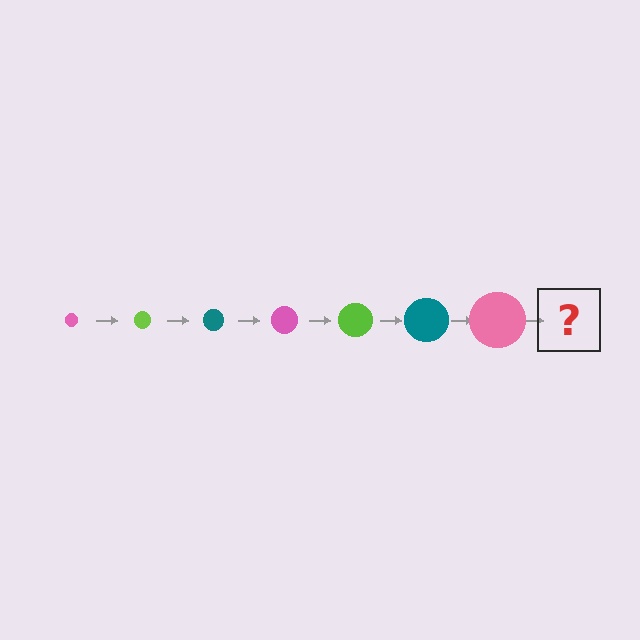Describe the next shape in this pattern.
It should be a lime circle, larger than the previous one.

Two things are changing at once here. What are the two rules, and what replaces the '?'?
The two rules are that the circle grows larger each step and the color cycles through pink, lime, and teal. The '?' should be a lime circle, larger than the previous one.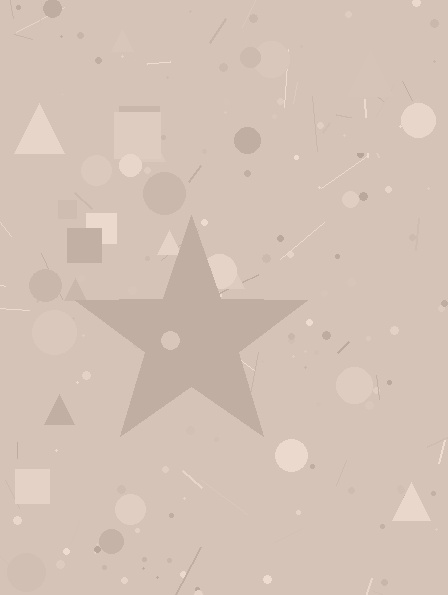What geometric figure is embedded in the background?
A star is embedded in the background.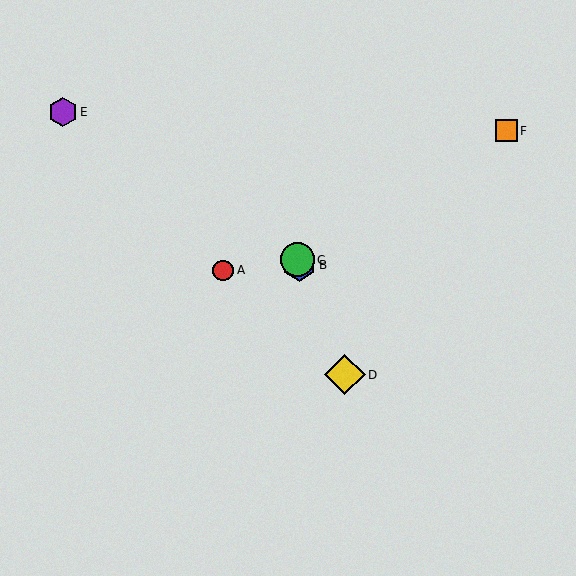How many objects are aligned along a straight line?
3 objects (B, C, D) are aligned along a straight line.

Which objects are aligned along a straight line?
Objects B, C, D are aligned along a straight line.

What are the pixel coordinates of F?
Object F is at (506, 131).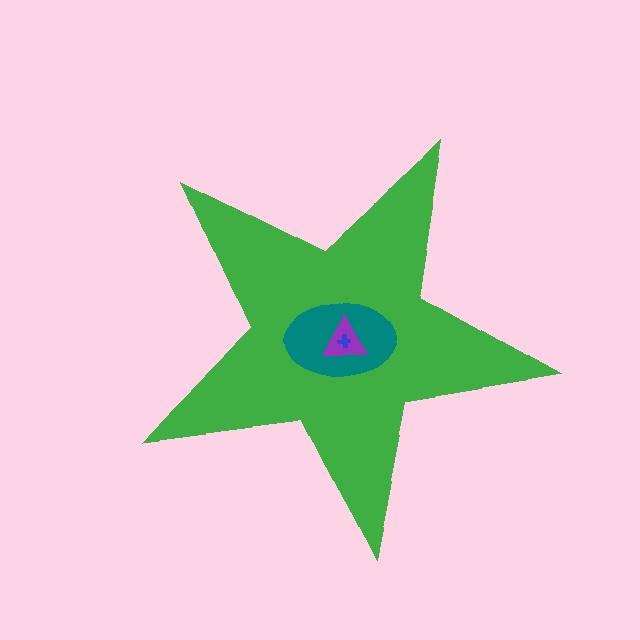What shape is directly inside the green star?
The teal ellipse.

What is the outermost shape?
The green star.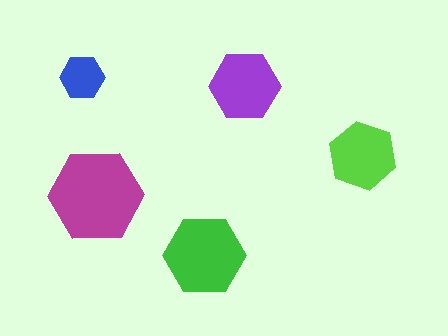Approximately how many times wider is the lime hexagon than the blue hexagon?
About 1.5 times wider.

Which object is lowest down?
The green hexagon is bottommost.